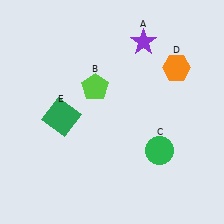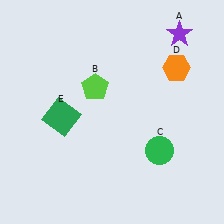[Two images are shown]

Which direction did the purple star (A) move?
The purple star (A) moved right.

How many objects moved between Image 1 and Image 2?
1 object moved between the two images.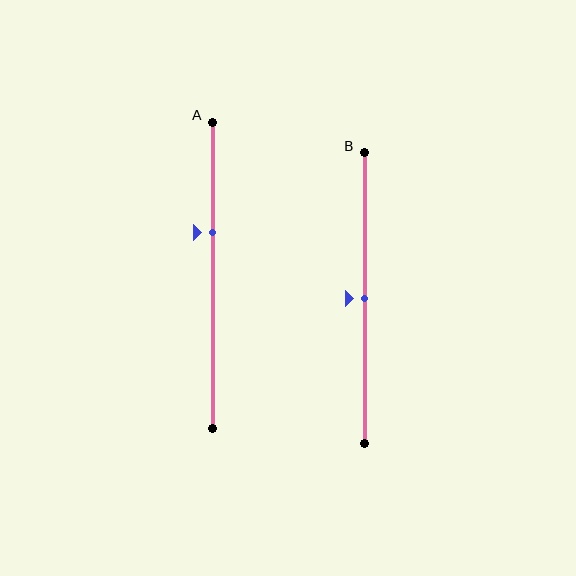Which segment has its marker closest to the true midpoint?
Segment B has its marker closest to the true midpoint.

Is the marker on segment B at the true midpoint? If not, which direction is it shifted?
Yes, the marker on segment B is at the true midpoint.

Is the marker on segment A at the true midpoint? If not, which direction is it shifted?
No, the marker on segment A is shifted upward by about 14% of the segment length.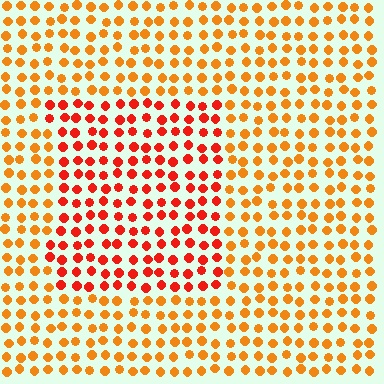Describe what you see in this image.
The image is filled with small orange elements in a uniform arrangement. A rectangle-shaped region is visible where the elements are tinted to a slightly different hue, forming a subtle color boundary.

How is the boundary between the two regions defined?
The boundary is defined purely by a slight shift in hue (about 30 degrees). Spacing, size, and orientation are identical on both sides.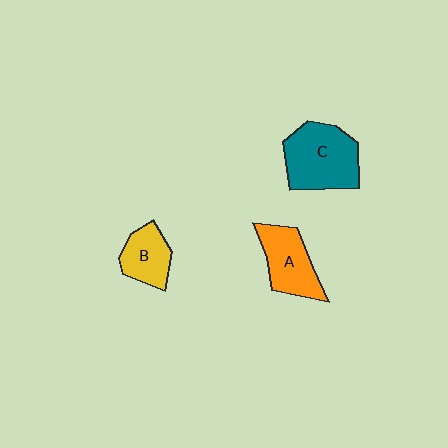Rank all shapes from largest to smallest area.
From largest to smallest: C (teal), A (orange), B (yellow).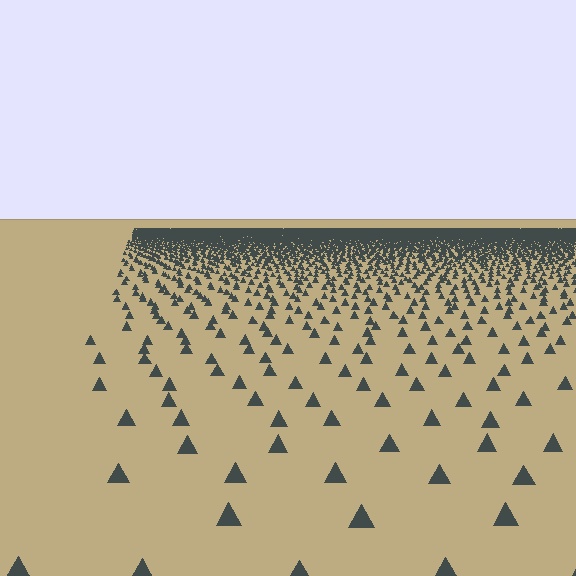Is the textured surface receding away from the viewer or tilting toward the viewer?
The surface is receding away from the viewer. Texture elements get smaller and denser toward the top.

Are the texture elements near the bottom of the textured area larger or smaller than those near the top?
Larger. Near the bottom, elements are closer to the viewer and appear at a bigger on-screen size.